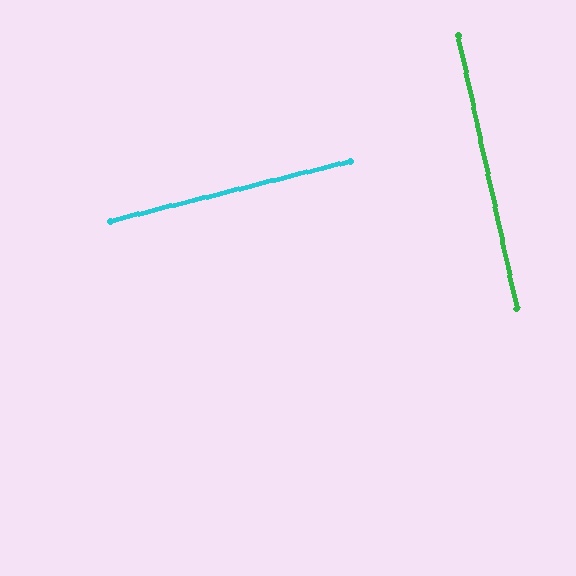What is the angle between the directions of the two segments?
Approximately 88 degrees.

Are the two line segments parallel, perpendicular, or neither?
Perpendicular — they meet at approximately 88°.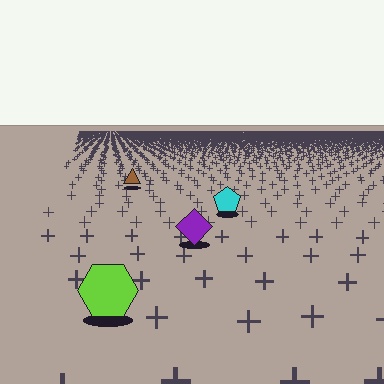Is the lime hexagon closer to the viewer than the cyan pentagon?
Yes. The lime hexagon is closer — you can tell from the texture gradient: the ground texture is coarser near it.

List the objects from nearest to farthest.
From nearest to farthest: the lime hexagon, the purple diamond, the cyan pentagon, the brown triangle.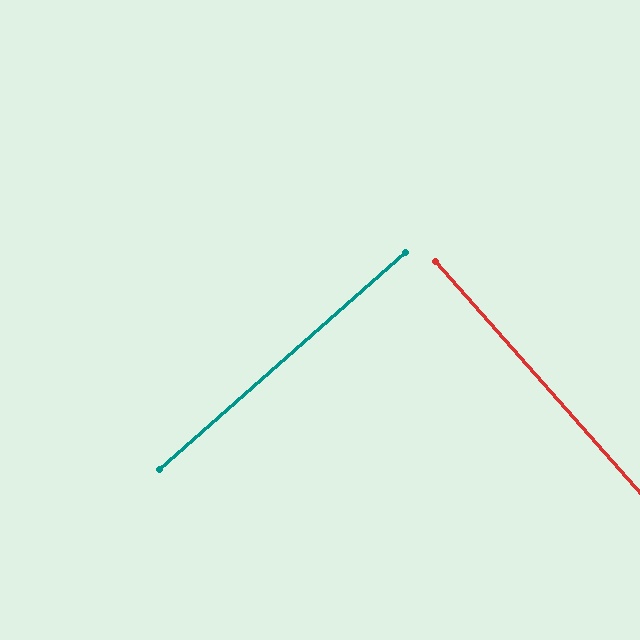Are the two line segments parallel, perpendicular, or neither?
Perpendicular — they meet at approximately 90°.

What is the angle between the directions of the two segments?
Approximately 90 degrees.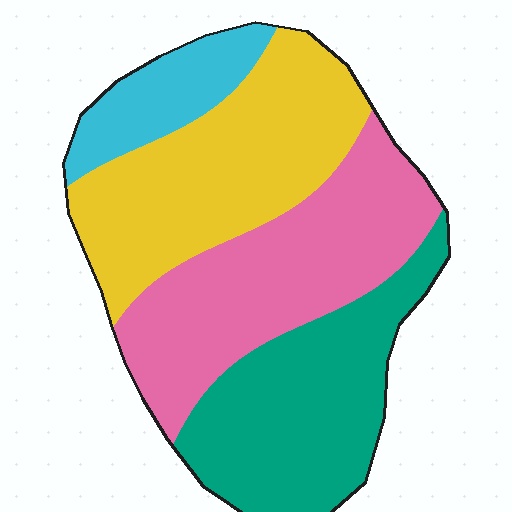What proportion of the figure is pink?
Pink covers around 30% of the figure.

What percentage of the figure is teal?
Teal takes up about one quarter (1/4) of the figure.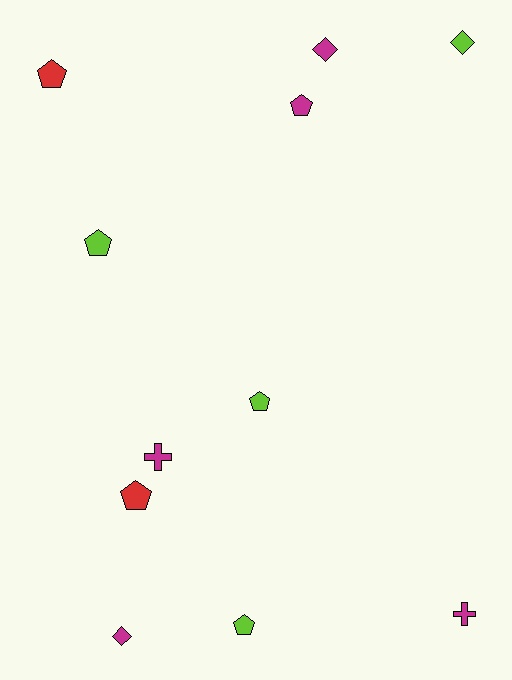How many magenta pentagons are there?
There is 1 magenta pentagon.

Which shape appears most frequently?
Pentagon, with 6 objects.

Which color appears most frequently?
Magenta, with 5 objects.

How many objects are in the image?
There are 11 objects.